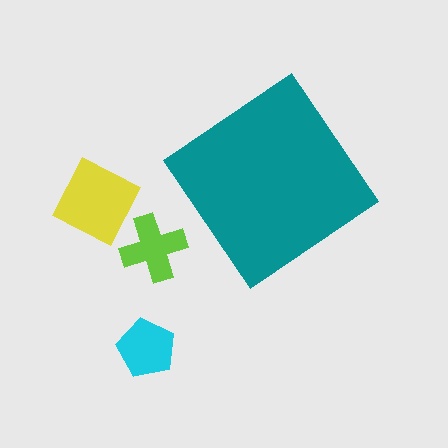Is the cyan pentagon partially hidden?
No, the cyan pentagon is fully visible.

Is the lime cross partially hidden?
No, the lime cross is fully visible.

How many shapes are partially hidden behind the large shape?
0 shapes are partially hidden.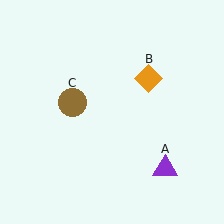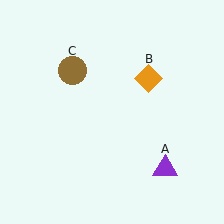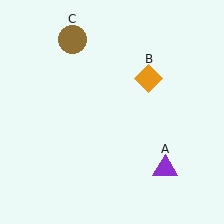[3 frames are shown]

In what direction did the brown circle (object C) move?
The brown circle (object C) moved up.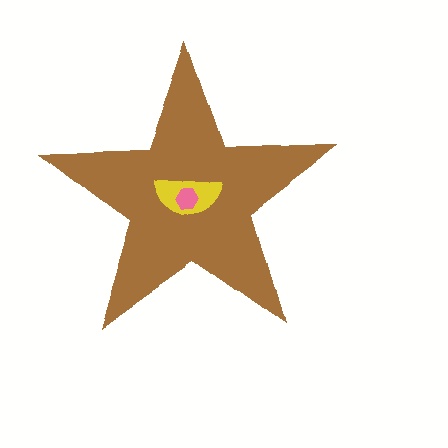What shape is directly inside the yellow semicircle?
The pink hexagon.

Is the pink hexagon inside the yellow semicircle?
Yes.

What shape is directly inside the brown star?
The yellow semicircle.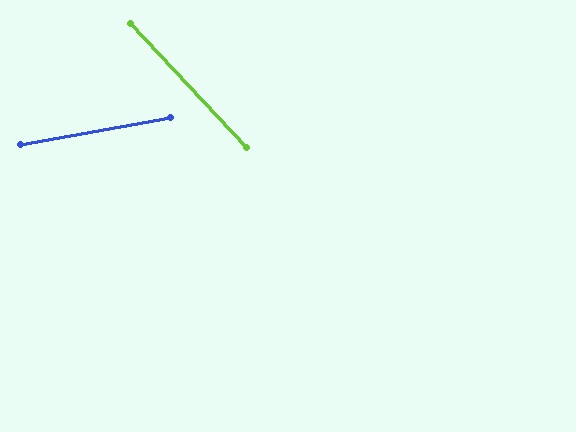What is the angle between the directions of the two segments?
Approximately 57 degrees.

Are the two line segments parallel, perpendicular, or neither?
Neither parallel nor perpendicular — they differ by about 57°.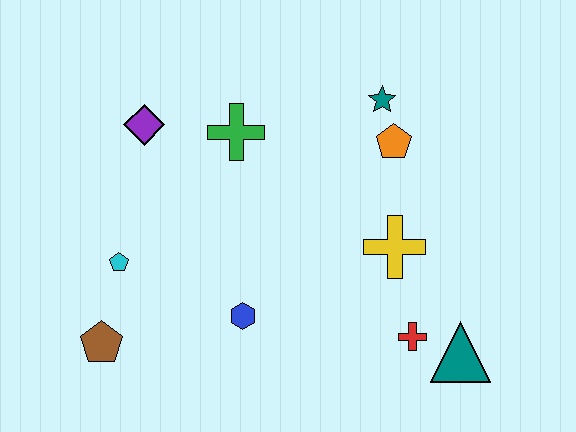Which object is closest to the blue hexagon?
The cyan pentagon is closest to the blue hexagon.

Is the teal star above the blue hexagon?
Yes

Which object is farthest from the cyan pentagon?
The teal triangle is farthest from the cyan pentagon.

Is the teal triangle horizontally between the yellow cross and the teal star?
No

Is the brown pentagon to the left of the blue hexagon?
Yes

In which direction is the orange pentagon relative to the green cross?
The orange pentagon is to the right of the green cross.